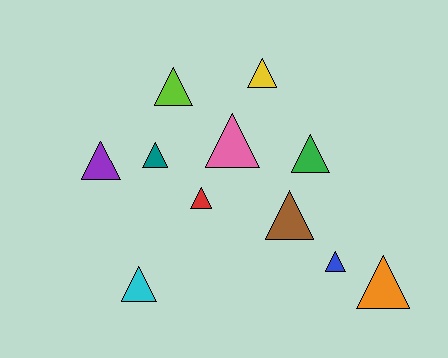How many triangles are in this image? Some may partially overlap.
There are 11 triangles.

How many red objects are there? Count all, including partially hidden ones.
There is 1 red object.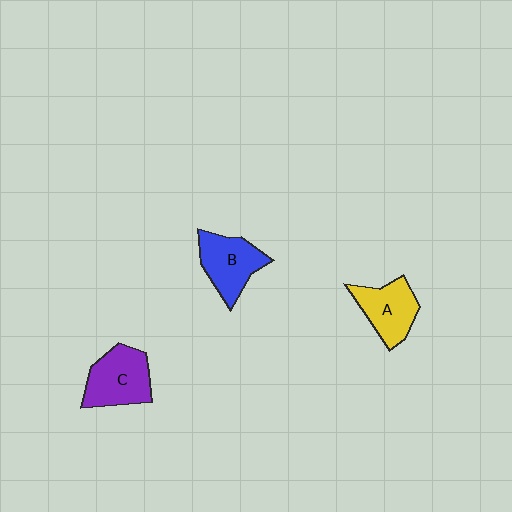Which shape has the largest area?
Shape C (purple).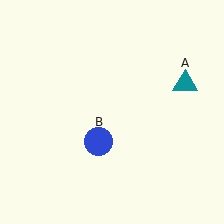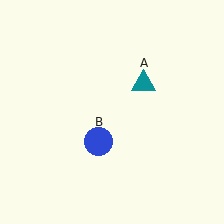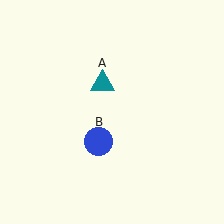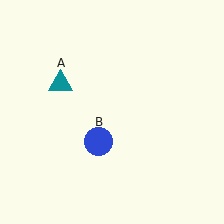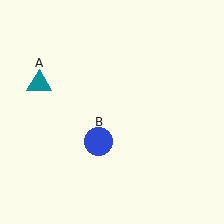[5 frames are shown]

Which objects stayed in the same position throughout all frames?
Blue circle (object B) remained stationary.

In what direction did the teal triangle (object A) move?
The teal triangle (object A) moved left.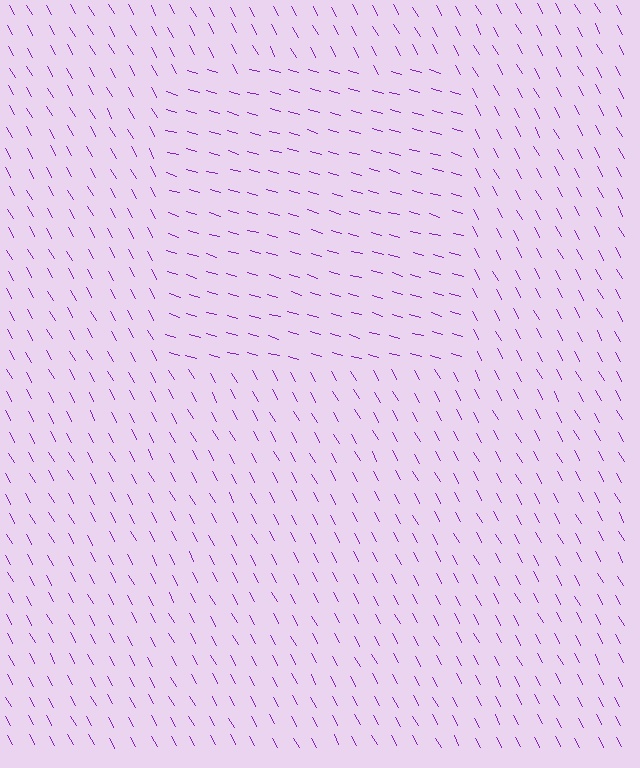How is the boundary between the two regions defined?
The boundary is defined purely by a change in line orientation (approximately 45 degrees difference). All lines are the same color and thickness.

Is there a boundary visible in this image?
Yes, there is a texture boundary formed by a change in line orientation.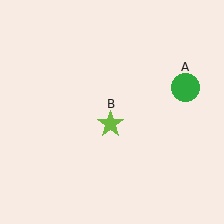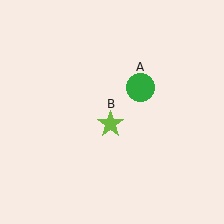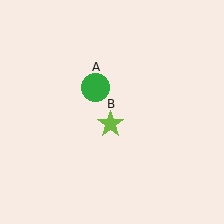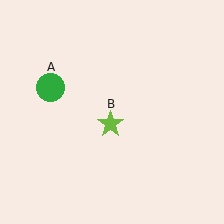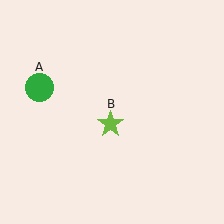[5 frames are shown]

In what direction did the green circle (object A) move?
The green circle (object A) moved left.